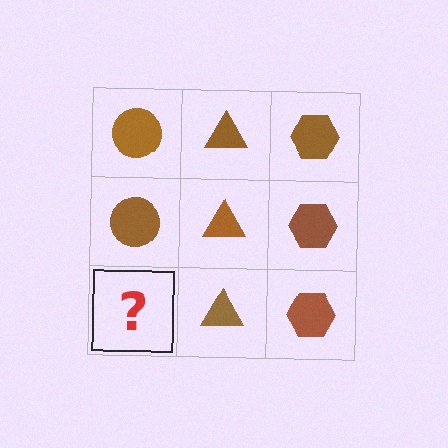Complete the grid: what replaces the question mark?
The question mark should be replaced with a brown circle.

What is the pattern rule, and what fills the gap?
The rule is that each column has a consistent shape. The gap should be filled with a brown circle.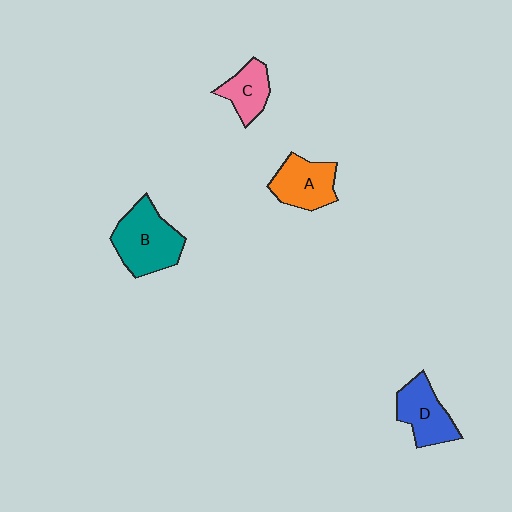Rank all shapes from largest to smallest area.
From largest to smallest: B (teal), D (blue), A (orange), C (pink).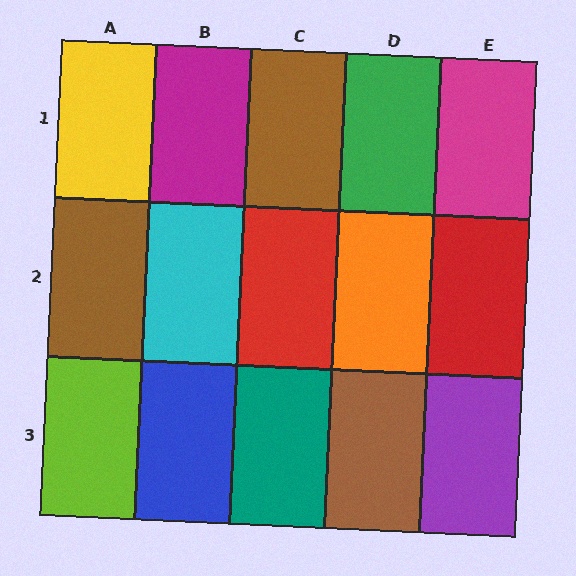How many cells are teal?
1 cell is teal.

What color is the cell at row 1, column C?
Brown.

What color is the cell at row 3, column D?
Brown.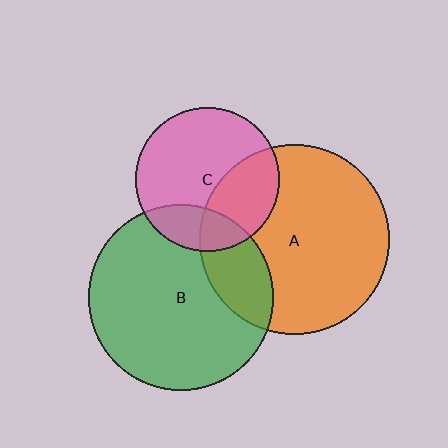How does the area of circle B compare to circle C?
Approximately 1.7 times.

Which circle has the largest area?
Circle A (orange).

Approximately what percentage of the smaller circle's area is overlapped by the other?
Approximately 35%.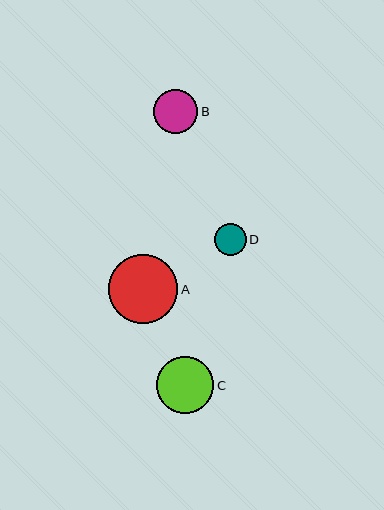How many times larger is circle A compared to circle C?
Circle A is approximately 1.2 times the size of circle C.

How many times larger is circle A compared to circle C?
Circle A is approximately 1.2 times the size of circle C.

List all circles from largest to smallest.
From largest to smallest: A, C, B, D.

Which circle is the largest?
Circle A is the largest with a size of approximately 69 pixels.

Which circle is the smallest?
Circle D is the smallest with a size of approximately 32 pixels.